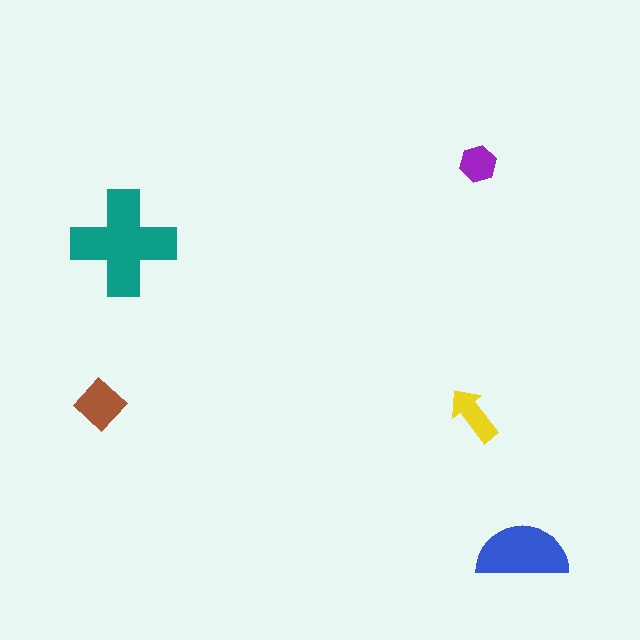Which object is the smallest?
The purple hexagon.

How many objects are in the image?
There are 5 objects in the image.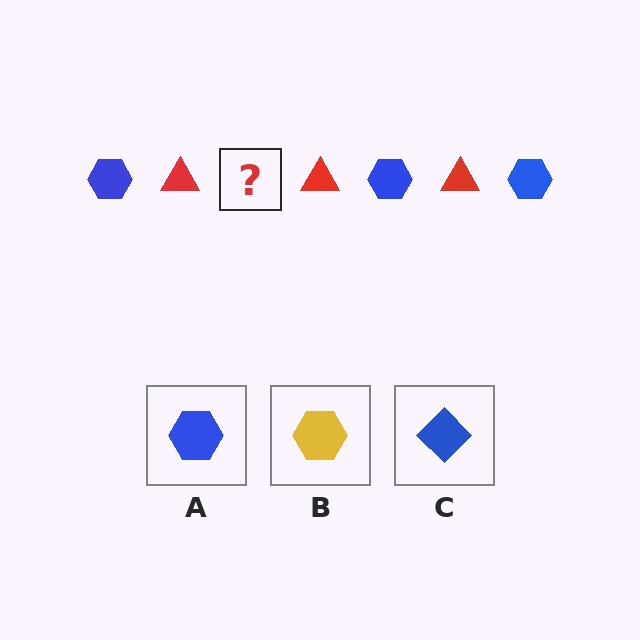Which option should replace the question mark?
Option A.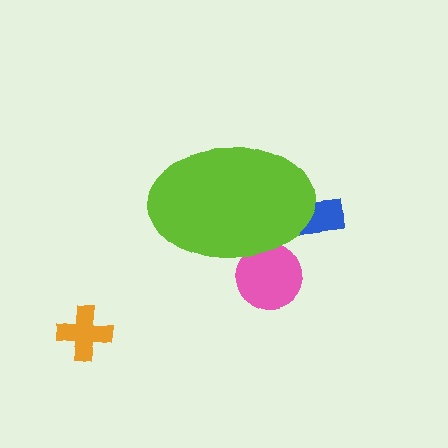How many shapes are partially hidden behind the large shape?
2 shapes are partially hidden.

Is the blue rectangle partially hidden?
Yes, the blue rectangle is partially hidden behind the lime ellipse.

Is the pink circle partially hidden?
Yes, the pink circle is partially hidden behind the lime ellipse.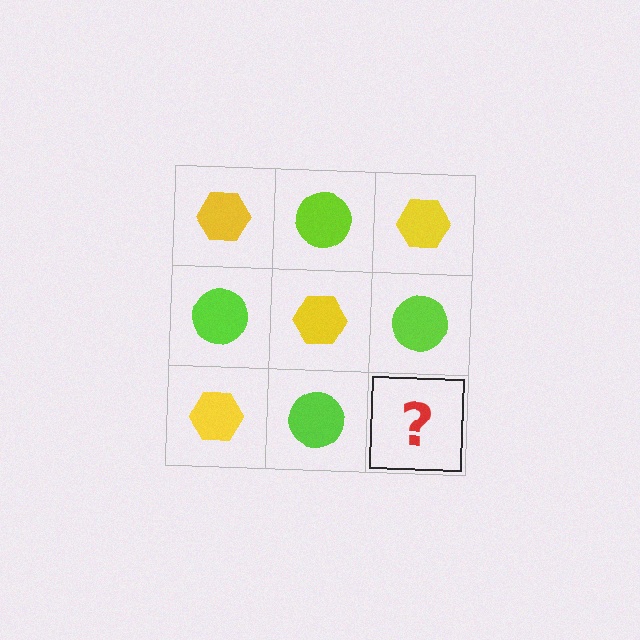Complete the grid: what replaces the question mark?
The question mark should be replaced with a yellow hexagon.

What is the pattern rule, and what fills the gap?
The rule is that it alternates yellow hexagon and lime circle in a checkerboard pattern. The gap should be filled with a yellow hexagon.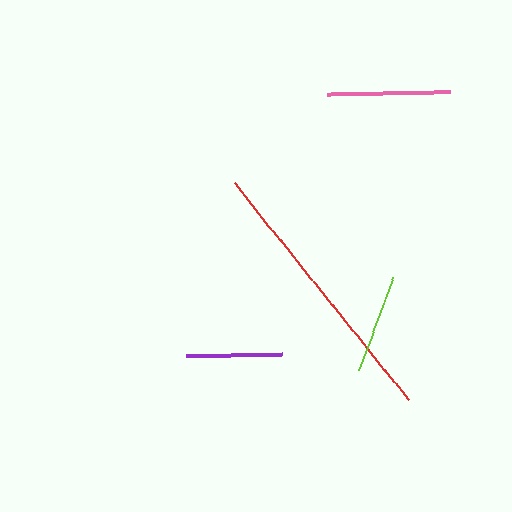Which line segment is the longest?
The red line is the longest at approximately 278 pixels.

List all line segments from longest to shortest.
From longest to shortest: red, pink, lime, purple.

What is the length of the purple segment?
The purple segment is approximately 96 pixels long.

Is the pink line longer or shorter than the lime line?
The pink line is longer than the lime line.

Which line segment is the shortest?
The purple line is the shortest at approximately 96 pixels.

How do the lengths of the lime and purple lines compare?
The lime and purple lines are approximately the same length.